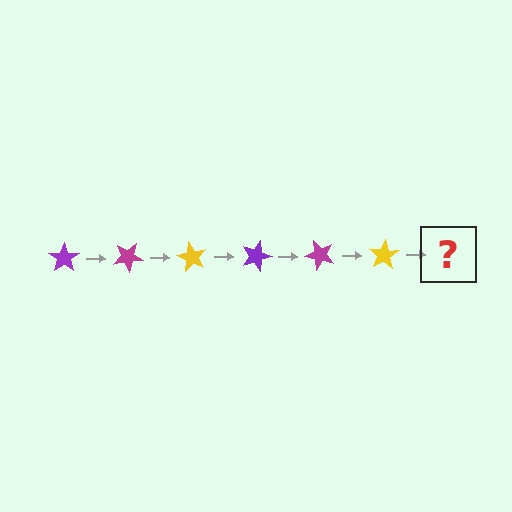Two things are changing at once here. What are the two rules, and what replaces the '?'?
The two rules are that it rotates 30 degrees each step and the color cycles through purple, magenta, and yellow. The '?' should be a purple star, rotated 180 degrees from the start.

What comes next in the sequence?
The next element should be a purple star, rotated 180 degrees from the start.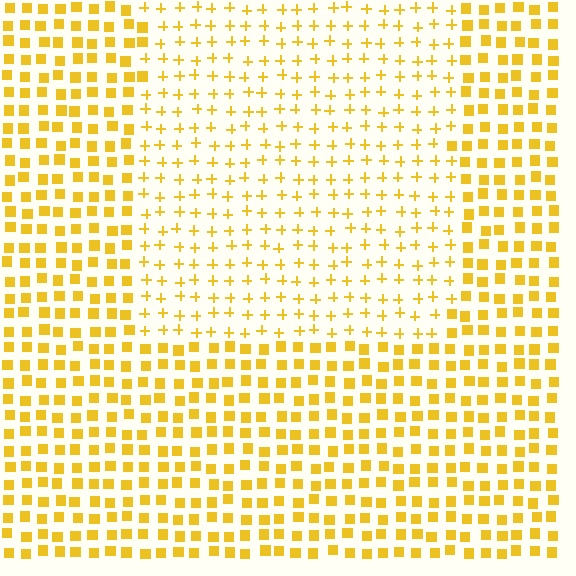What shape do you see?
I see a rectangle.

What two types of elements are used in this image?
The image uses plus signs inside the rectangle region and squares outside it.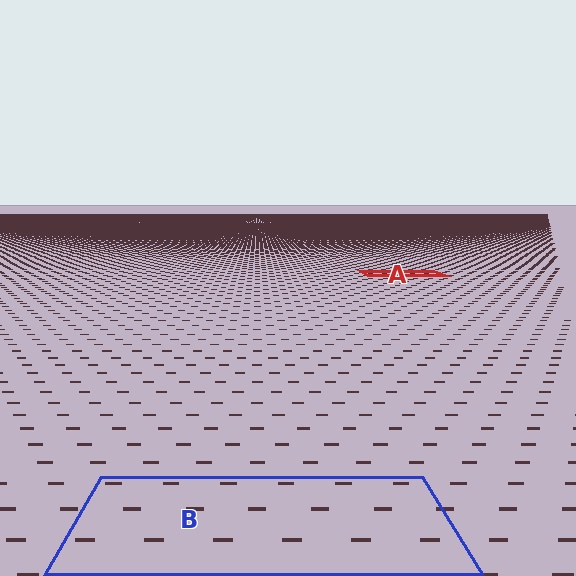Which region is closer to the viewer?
Region B is closer. The texture elements there are larger and more spread out.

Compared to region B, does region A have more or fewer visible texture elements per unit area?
Region A has more texture elements per unit area — they are packed more densely because it is farther away.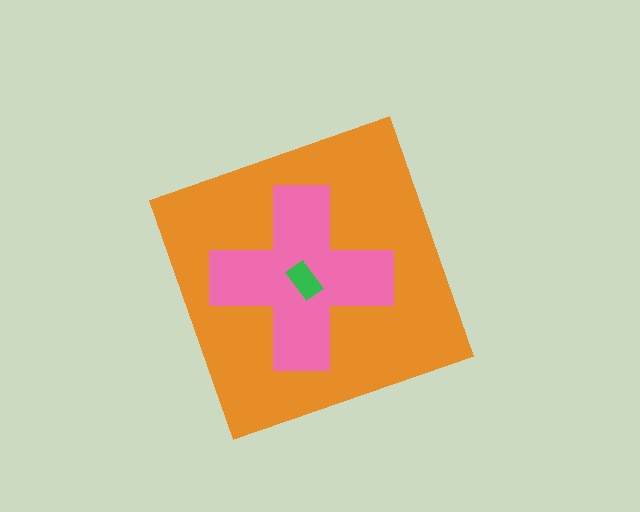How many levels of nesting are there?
3.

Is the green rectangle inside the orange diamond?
Yes.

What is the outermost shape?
The orange diamond.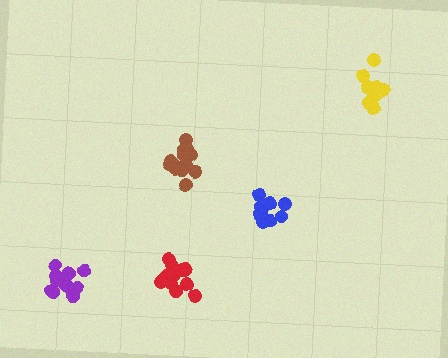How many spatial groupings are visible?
There are 5 spatial groupings.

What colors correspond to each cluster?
The clusters are colored: red, brown, blue, yellow, purple.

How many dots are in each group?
Group 1: 15 dots, Group 2: 14 dots, Group 3: 10 dots, Group 4: 13 dots, Group 5: 11 dots (63 total).